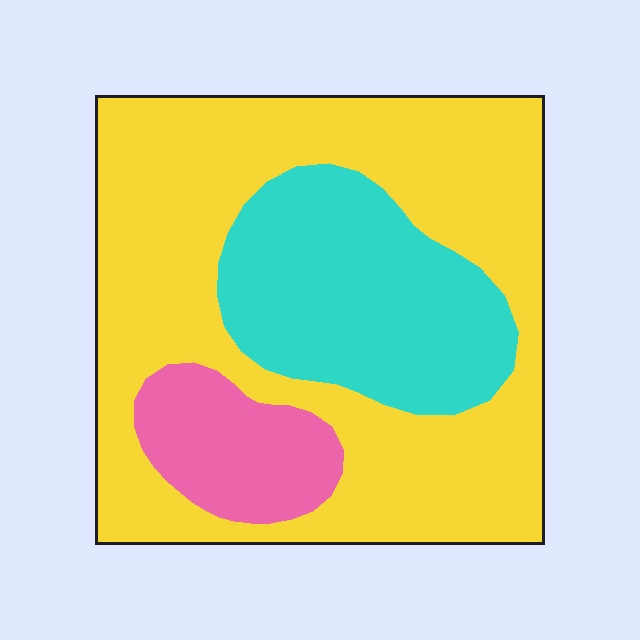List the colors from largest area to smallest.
From largest to smallest: yellow, cyan, pink.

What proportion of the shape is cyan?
Cyan covers roughly 25% of the shape.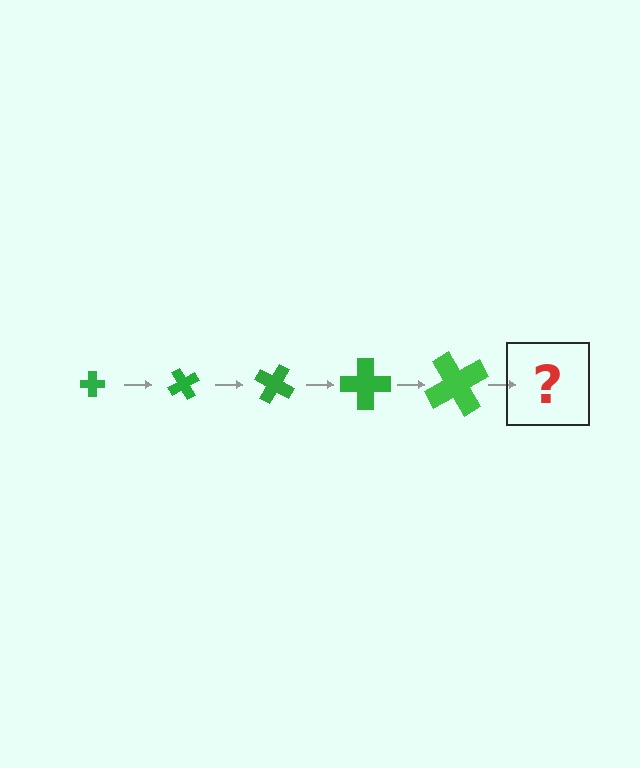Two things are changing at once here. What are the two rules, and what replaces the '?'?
The two rules are that the cross grows larger each step and it rotates 60 degrees each step. The '?' should be a cross, larger than the previous one and rotated 300 degrees from the start.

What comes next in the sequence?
The next element should be a cross, larger than the previous one and rotated 300 degrees from the start.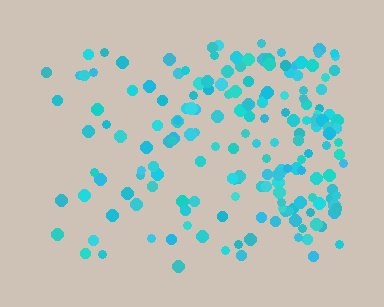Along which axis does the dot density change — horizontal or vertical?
Horizontal.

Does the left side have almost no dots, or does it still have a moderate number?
Still a moderate number, just noticeably fewer than the right.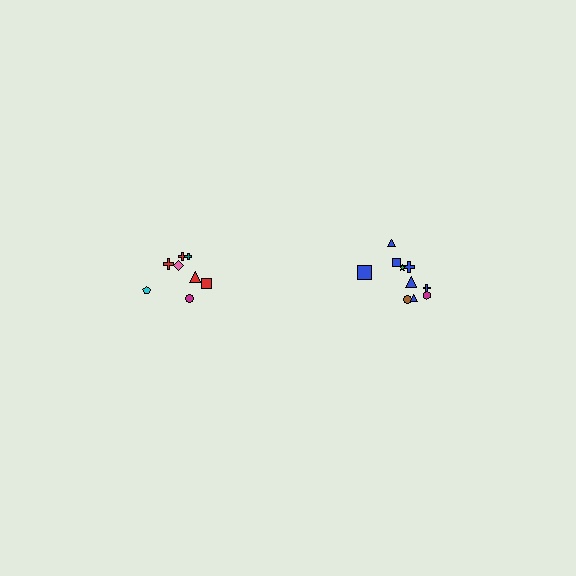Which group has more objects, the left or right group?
The right group.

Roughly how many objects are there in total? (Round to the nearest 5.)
Roughly 20 objects in total.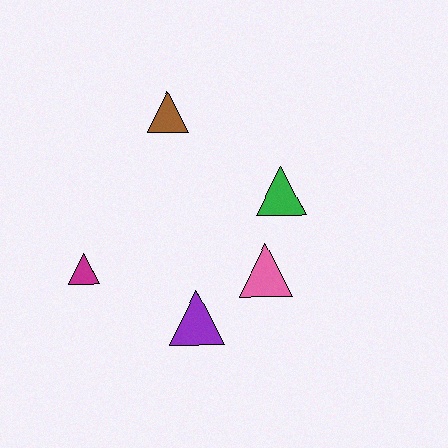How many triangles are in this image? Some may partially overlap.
There are 5 triangles.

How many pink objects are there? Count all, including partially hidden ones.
There is 1 pink object.